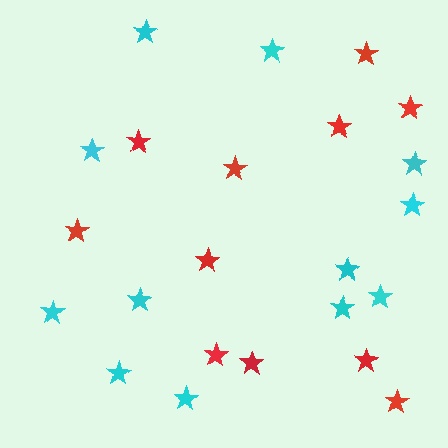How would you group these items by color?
There are 2 groups: one group of red stars (11) and one group of cyan stars (12).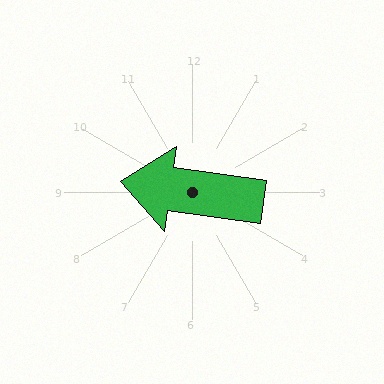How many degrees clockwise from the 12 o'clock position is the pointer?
Approximately 278 degrees.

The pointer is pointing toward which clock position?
Roughly 9 o'clock.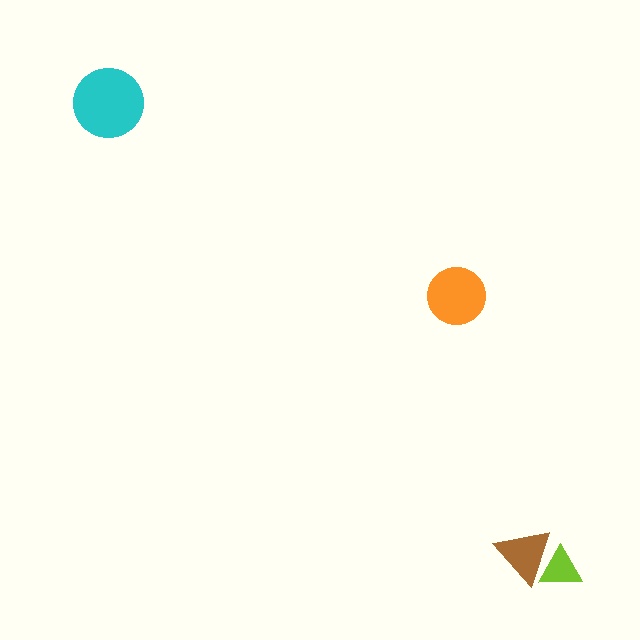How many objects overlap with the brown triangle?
1 object overlaps with the brown triangle.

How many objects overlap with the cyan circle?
0 objects overlap with the cyan circle.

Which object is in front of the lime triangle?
The brown triangle is in front of the lime triangle.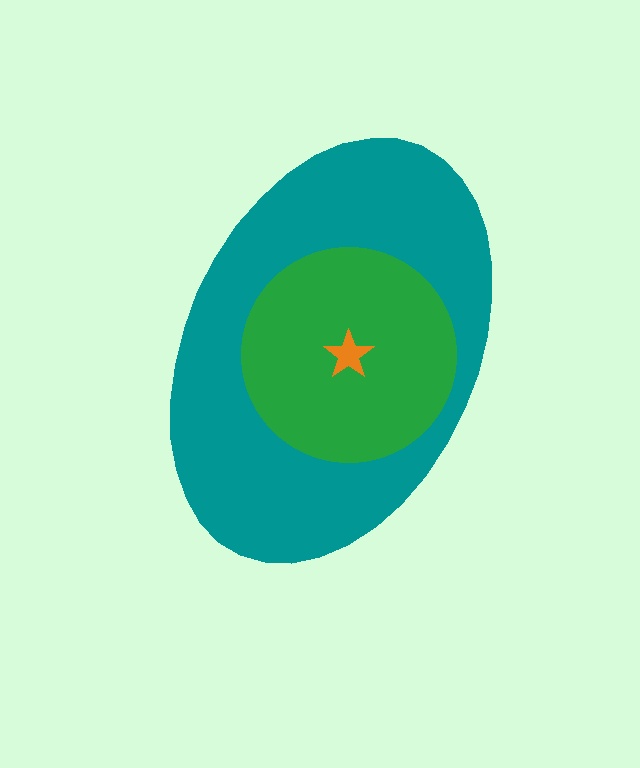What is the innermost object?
The orange star.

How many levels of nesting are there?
3.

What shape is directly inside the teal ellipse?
The green circle.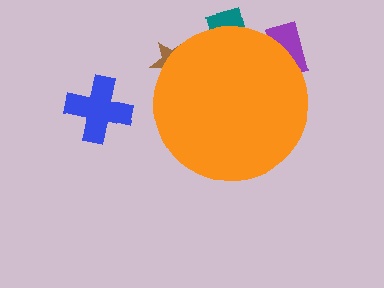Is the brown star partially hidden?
Yes, the brown star is partially hidden behind the orange circle.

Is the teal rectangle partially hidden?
Yes, the teal rectangle is partially hidden behind the orange circle.